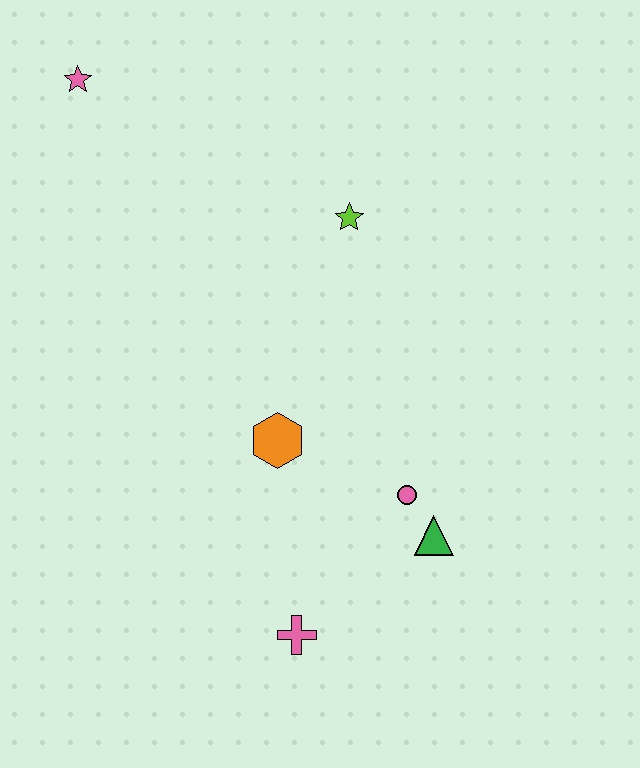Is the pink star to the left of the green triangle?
Yes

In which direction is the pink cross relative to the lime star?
The pink cross is below the lime star.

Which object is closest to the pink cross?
The green triangle is closest to the pink cross.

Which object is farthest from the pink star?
The pink cross is farthest from the pink star.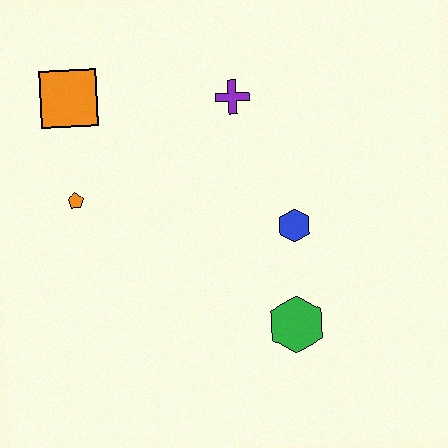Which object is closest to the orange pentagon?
The orange square is closest to the orange pentagon.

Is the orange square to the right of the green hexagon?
No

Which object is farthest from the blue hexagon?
The orange square is farthest from the blue hexagon.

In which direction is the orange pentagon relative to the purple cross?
The orange pentagon is to the left of the purple cross.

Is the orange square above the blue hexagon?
Yes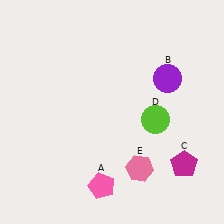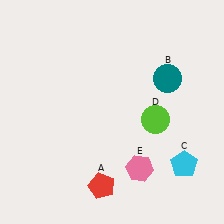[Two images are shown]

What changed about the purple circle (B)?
In Image 1, B is purple. In Image 2, it changed to teal.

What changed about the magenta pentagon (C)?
In Image 1, C is magenta. In Image 2, it changed to cyan.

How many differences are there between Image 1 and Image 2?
There are 3 differences between the two images.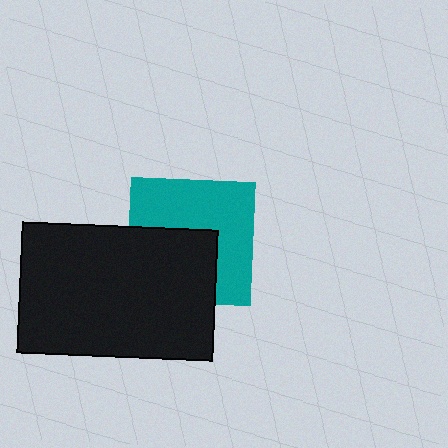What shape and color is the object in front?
The object in front is a black rectangle.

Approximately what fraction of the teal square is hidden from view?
Roughly 44% of the teal square is hidden behind the black rectangle.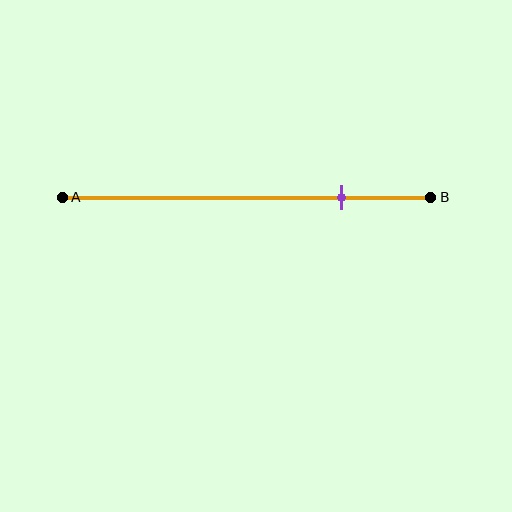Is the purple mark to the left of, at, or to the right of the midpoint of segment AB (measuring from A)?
The purple mark is to the right of the midpoint of segment AB.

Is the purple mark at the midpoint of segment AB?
No, the mark is at about 75% from A, not at the 50% midpoint.